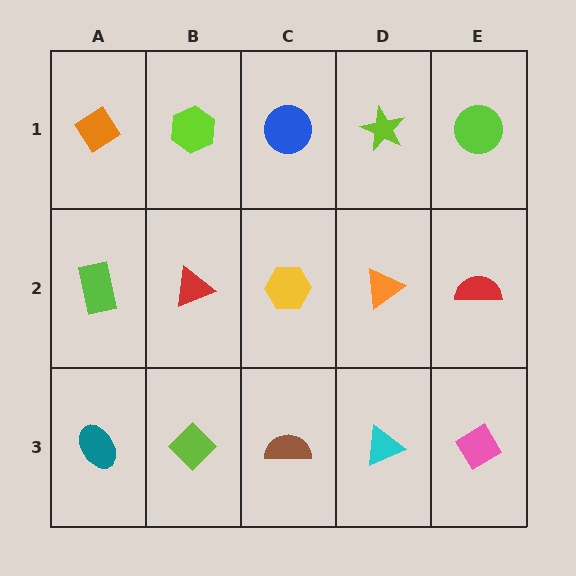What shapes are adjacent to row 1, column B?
A red triangle (row 2, column B), an orange diamond (row 1, column A), a blue circle (row 1, column C).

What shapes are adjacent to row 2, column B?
A lime hexagon (row 1, column B), a lime diamond (row 3, column B), a lime rectangle (row 2, column A), a yellow hexagon (row 2, column C).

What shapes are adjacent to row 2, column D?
A lime star (row 1, column D), a cyan triangle (row 3, column D), a yellow hexagon (row 2, column C), a red semicircle (row 2, column E).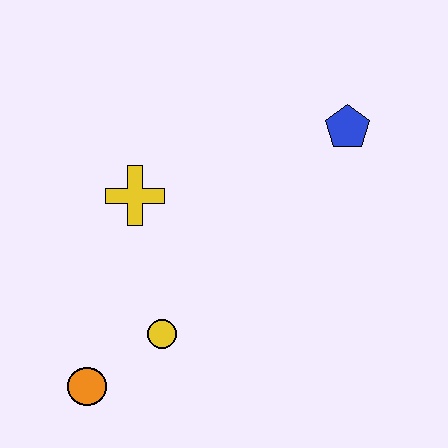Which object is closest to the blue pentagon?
The yellow cross is closest to the blue pentagon.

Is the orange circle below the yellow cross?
Yes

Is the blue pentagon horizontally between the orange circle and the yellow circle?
No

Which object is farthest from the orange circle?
The blue pentagon is farthest from the orange circle.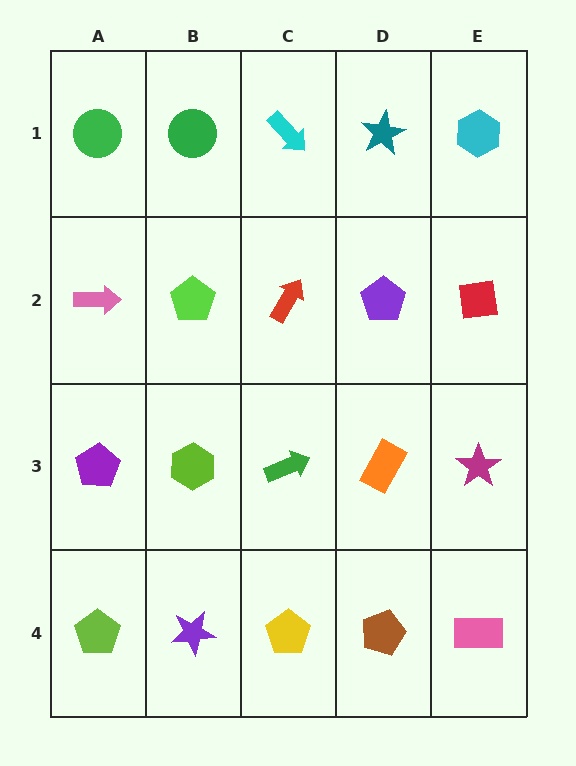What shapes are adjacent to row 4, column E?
A magenta star (row 3, column E), a brown pentagon (row 4, column D).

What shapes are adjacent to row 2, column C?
A cyan arrow (row 1, column C), a green arrow (row 3, column C), a lime pentagon (row 2, column B), a purple pentagon (row 2, column D).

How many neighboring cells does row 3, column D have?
4.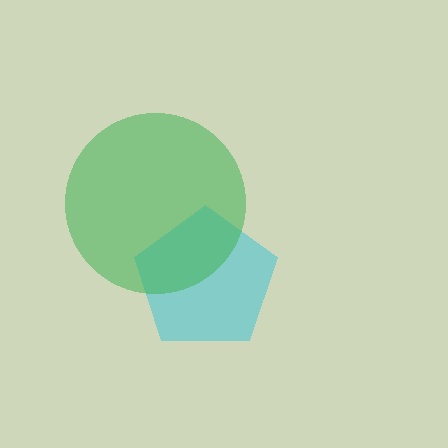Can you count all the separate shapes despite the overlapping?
Yes, there are 2 separate shapes.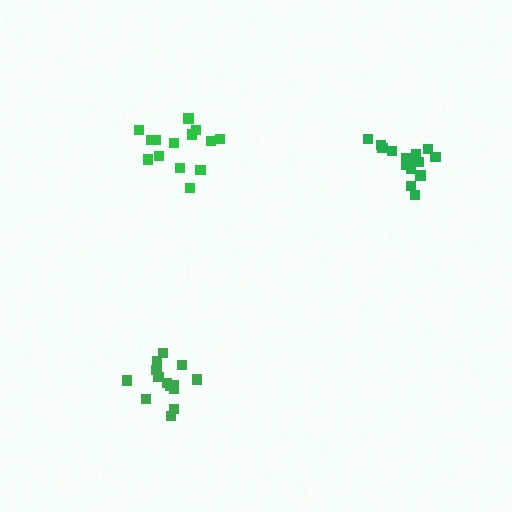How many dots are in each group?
Group 1: 14 dots, Group 2: 15 dots, Group 3: 14 dots (43 total).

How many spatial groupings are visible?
There are 3 spatial groupings.